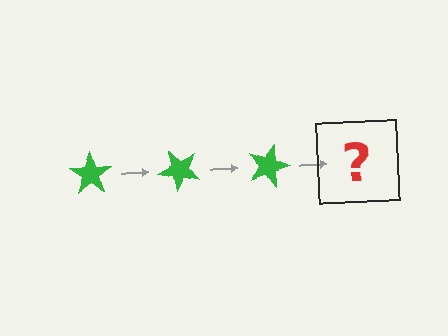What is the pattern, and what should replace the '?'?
The pattern is that the star rotates 45 degrees each step. The '?' should be a green star rotated 135 degrees.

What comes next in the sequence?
The next element should be a green star rotated 135 degrees.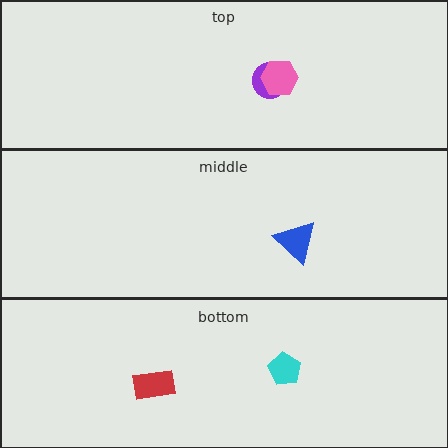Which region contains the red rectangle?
The bottom region.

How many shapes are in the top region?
2.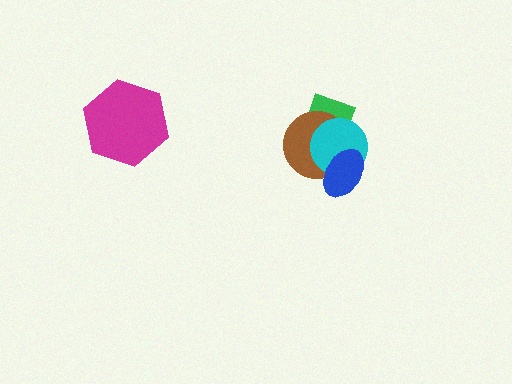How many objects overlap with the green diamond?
2 objects overlap with the green diamond.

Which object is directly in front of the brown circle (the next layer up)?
The cyan circle is directly in front of the brown circle.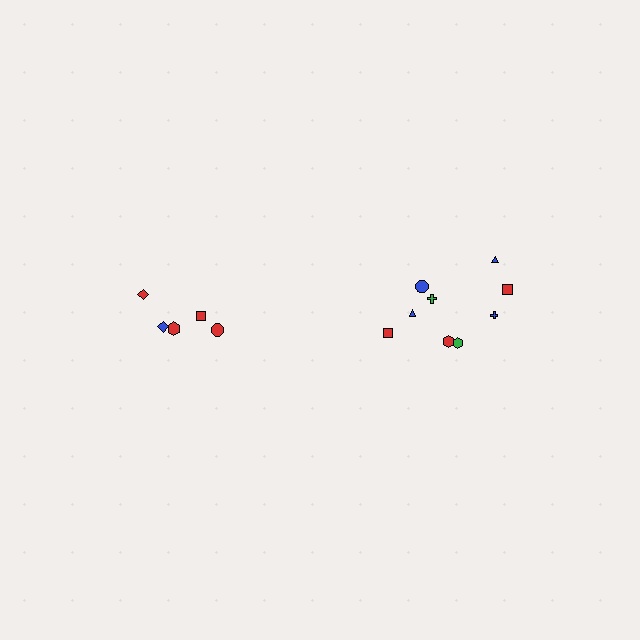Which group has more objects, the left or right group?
The right group.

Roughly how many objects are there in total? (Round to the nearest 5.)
Roughly 15 objects in total.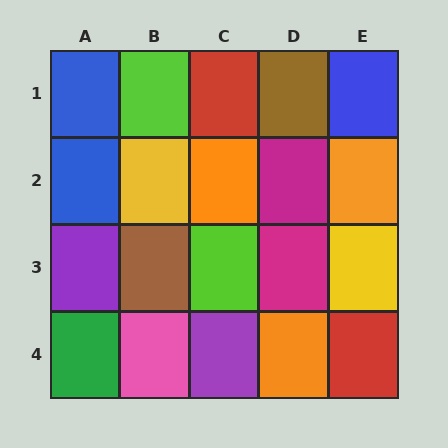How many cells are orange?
3 cells are orange.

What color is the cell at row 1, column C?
Red.